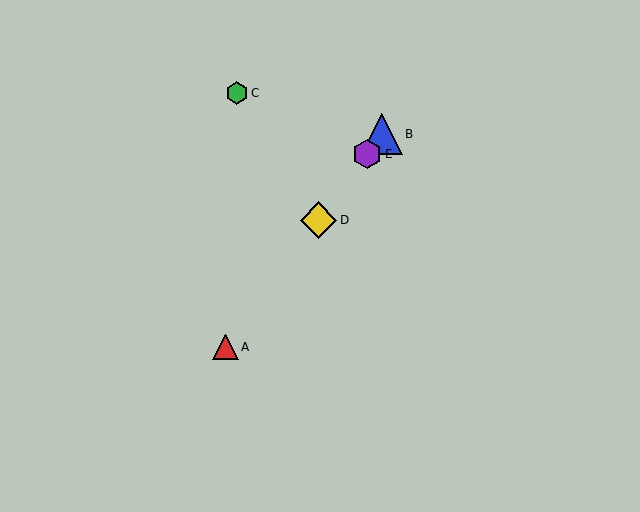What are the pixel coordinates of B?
Object B is at (382, 134).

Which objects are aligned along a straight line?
Objects A, B, D, E are aligned along a straight line.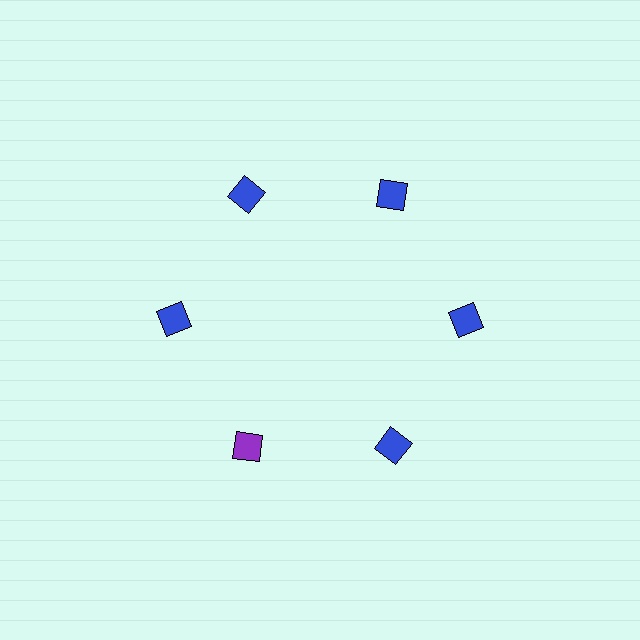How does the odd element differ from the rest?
It has a different color: purple instead of blue.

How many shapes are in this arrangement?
There are 6 shapes arranged in a ring pattern.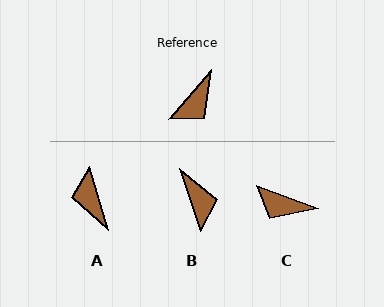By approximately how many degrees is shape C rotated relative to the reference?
Approximately 70 degrees clockwise.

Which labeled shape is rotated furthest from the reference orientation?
A, about 123 degrees away.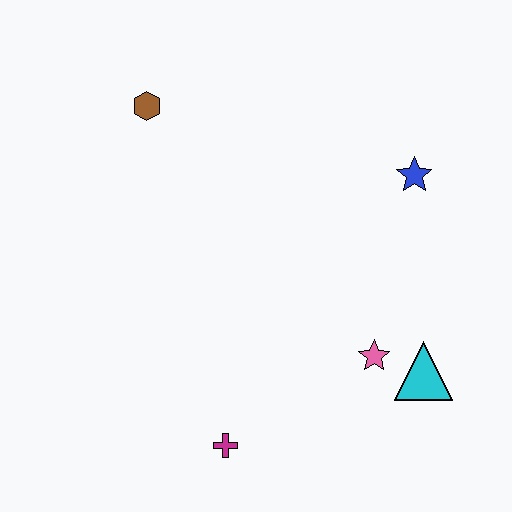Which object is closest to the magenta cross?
The pink star is closest to the magenta cross.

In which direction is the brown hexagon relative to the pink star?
The brown hexagon is above the pink star.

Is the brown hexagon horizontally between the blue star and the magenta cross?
No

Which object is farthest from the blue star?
The magenta cross is farthest from the blue star.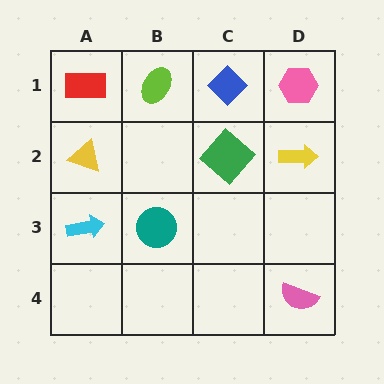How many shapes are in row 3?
2 shapes.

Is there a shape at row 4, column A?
No, that cell is empty.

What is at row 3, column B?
A teal circle.